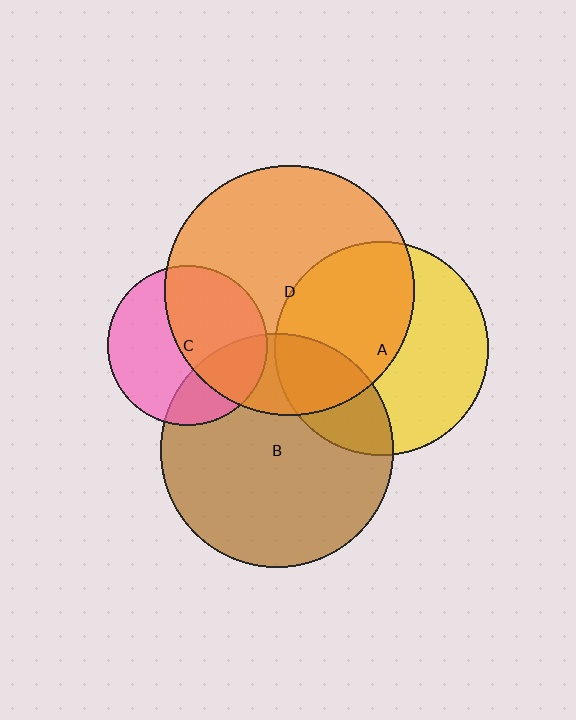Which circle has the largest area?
Circle D (orange).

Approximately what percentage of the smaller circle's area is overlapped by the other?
Approximately 50%.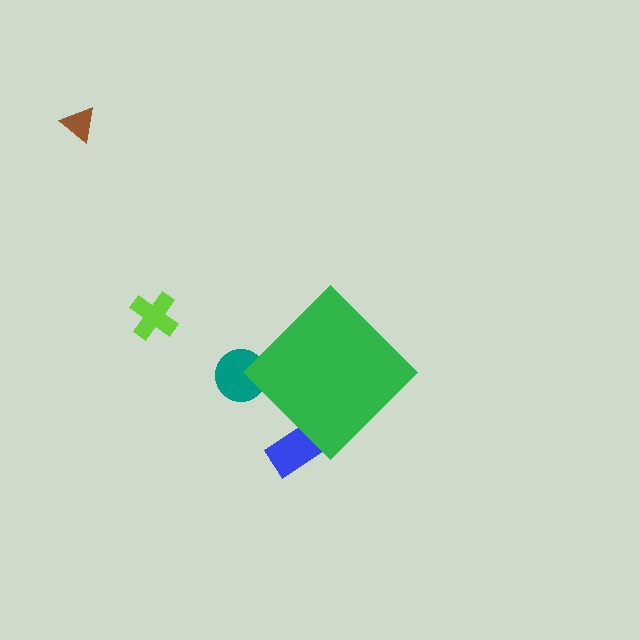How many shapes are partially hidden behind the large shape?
2 shapes are partially hidden.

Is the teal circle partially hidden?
Yes, the teal circle is partially hidden behind the green diamond.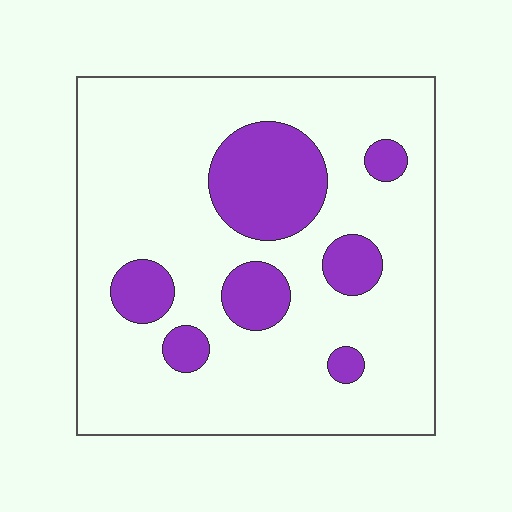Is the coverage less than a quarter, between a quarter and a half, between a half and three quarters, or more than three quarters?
Less than a quarter.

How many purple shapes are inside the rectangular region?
7.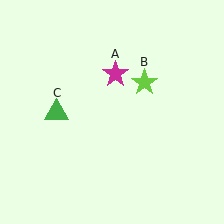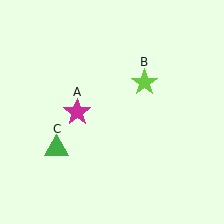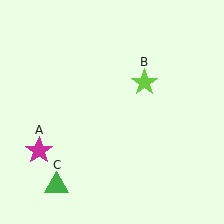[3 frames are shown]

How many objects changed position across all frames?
2 objects changed position: magenta star (object A), green triangle (object C).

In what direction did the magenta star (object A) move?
The magenta star (object A) moved down and to the left.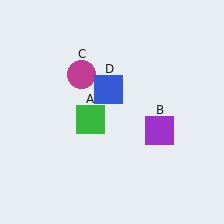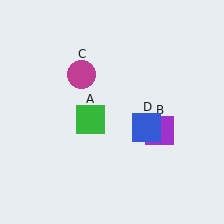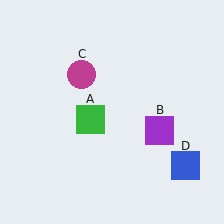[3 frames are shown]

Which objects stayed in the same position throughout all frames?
Green square (object A) and purple square (object B) and magenta circle (object C) remained stationary.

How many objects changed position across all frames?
1 object changed position: blue square (object D).